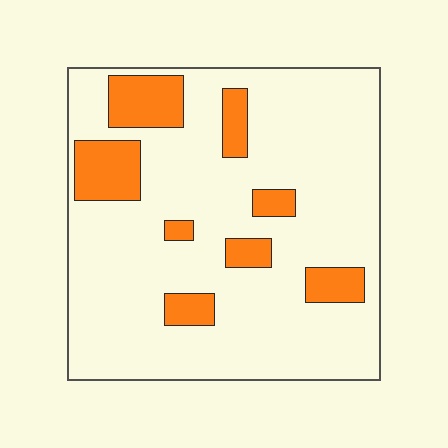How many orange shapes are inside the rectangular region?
8.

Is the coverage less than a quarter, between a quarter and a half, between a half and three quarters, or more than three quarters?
Less than a quarter.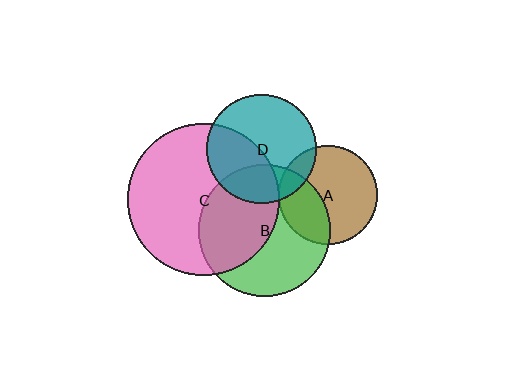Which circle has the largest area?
Circle C (pink).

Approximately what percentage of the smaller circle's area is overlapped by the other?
Approximately 15%.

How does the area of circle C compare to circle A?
Approximately 2.4 times.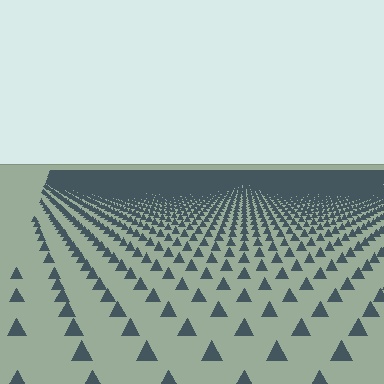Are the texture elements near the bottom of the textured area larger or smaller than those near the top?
Larger. Near the bottom, elements are closer to the viewer and appear at a bigger on-screen size.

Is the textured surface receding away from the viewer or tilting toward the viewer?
The surface is receding away from the viewer. Texture elements get smaller and denser toward the top.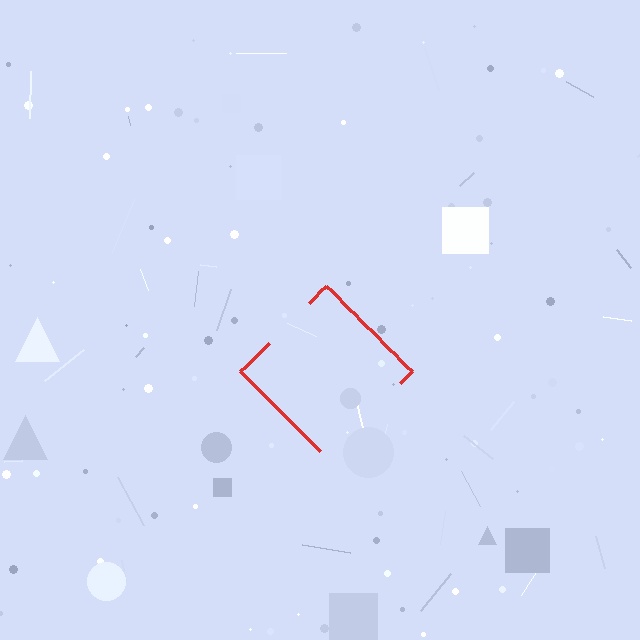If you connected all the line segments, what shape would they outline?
They would outline a diamond.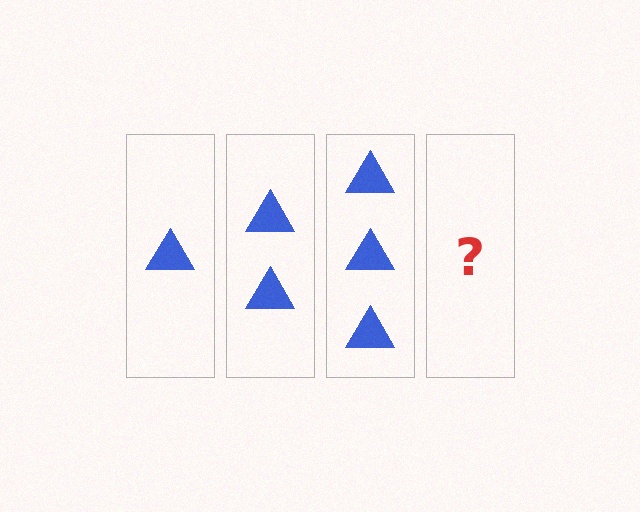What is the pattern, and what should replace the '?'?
The pattern is that each step adds one more triangle. The '?' should be 4 triangles.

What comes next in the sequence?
The next element should be 4 triangles.